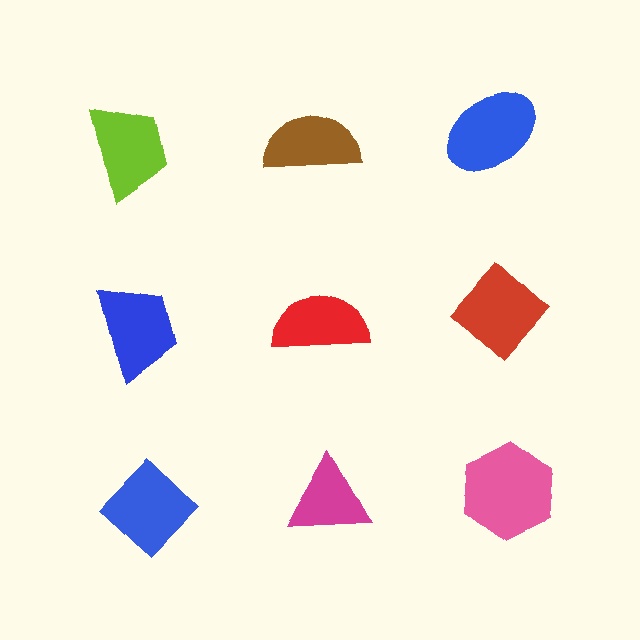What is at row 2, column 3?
A red diamond.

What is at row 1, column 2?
A brown semicircle.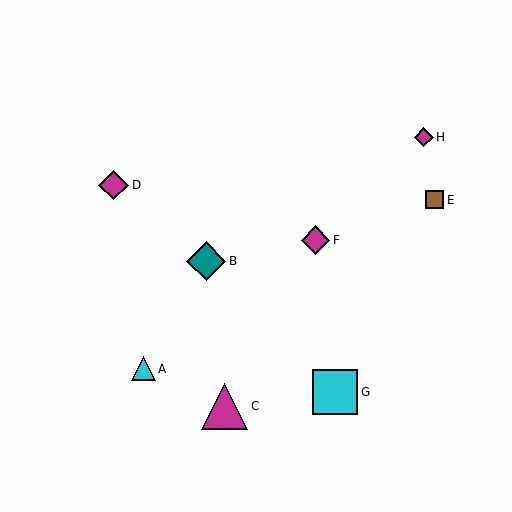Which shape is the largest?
The magenta triangle (labeled C) is the largest.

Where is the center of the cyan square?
The center of the cyan square is at (335, 392).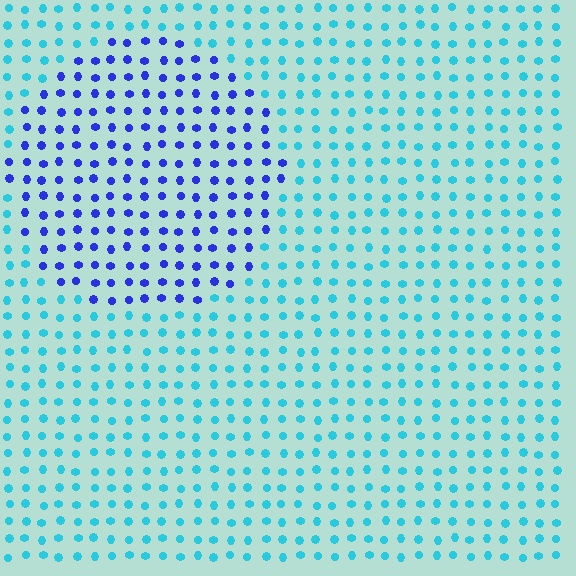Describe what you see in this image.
The image is filled with small cyan elements in a uniform arrangement. A circle-shaped region is visible where the elements are tinted to a slightly different hue, forming a subtle color boundary.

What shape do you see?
I see a circle.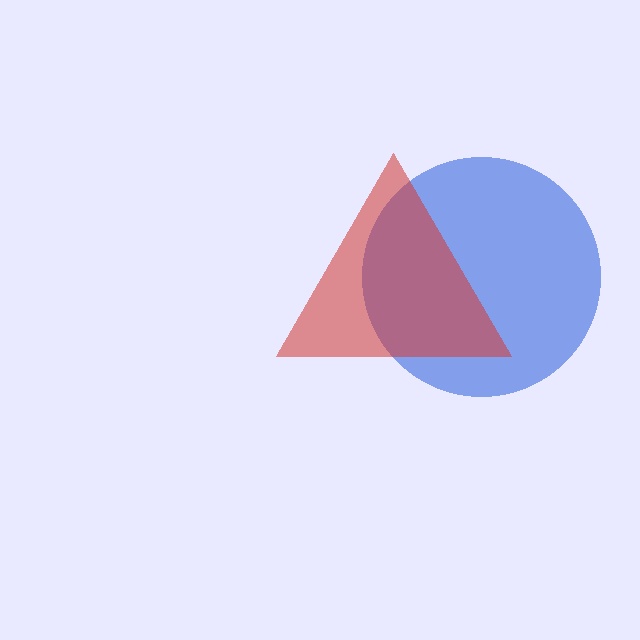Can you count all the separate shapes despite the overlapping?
Yes, there are 2 separate shapes.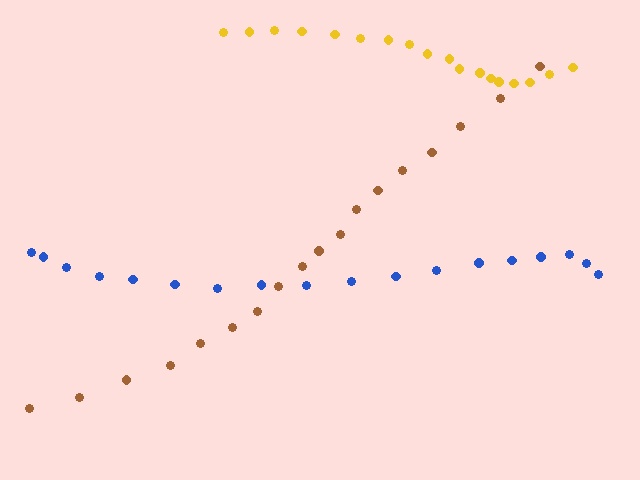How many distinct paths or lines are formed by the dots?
There are 3 distinct paths.